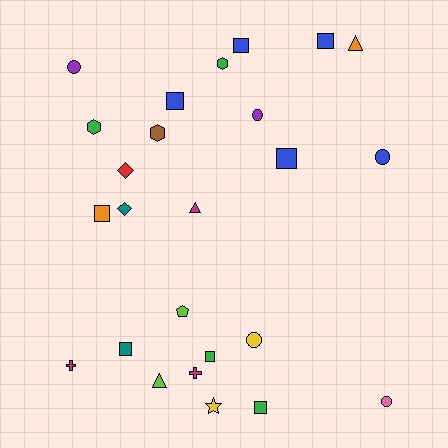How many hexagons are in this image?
There are 3 hexagons.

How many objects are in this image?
There are 25 objects.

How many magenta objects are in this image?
There are 3 magenta objects.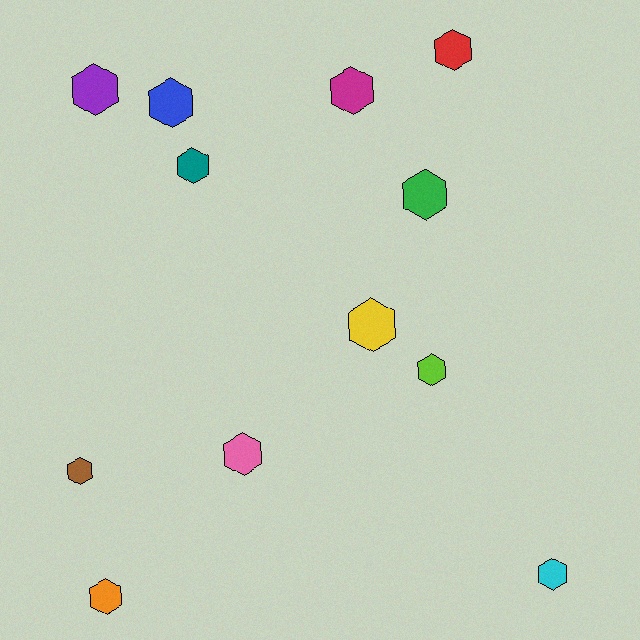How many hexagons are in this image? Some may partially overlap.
There are 12 hexagons.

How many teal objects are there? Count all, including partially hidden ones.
There is 1 teal object.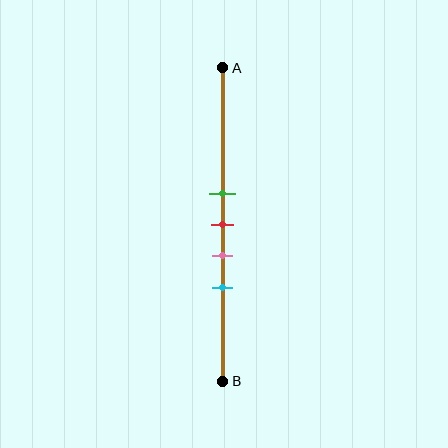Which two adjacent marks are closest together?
The green and red marks are the closest adjacent pair.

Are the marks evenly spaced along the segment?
Yes, the marks are approximately evenly spaced.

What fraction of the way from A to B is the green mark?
The green mark is approximately 40% (0.4) of the way from A to B.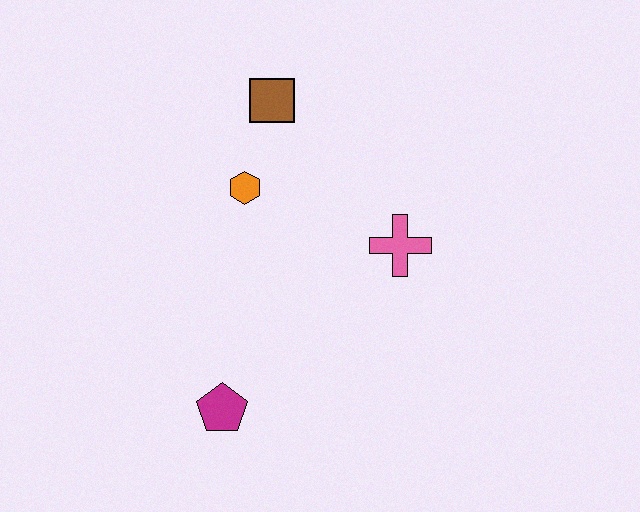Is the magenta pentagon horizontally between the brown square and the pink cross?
No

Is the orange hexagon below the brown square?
Yes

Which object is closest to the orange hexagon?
The brown square is closest to the orange hexagon.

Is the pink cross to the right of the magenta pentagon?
Yes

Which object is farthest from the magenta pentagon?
The brown square is farthest from the magenta pentagon.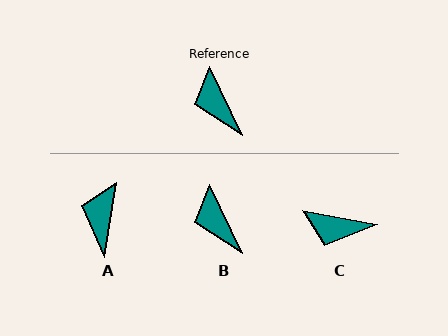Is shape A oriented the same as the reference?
No, it is off by about 34 degrees.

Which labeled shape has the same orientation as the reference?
B.